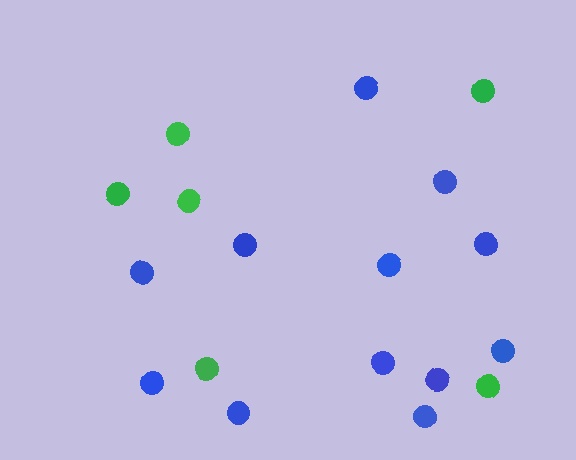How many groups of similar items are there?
There are 2 groups: one group of green circles (6) and one group of blue circles (12).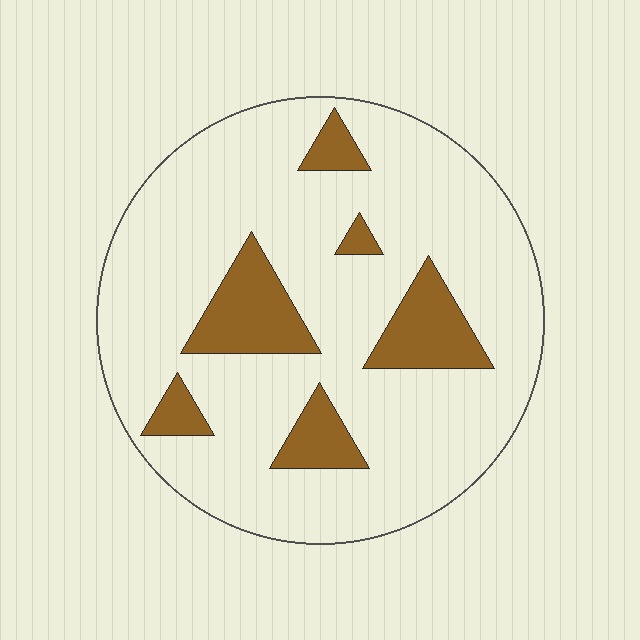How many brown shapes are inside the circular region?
6.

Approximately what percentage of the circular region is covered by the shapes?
Approximately 15%.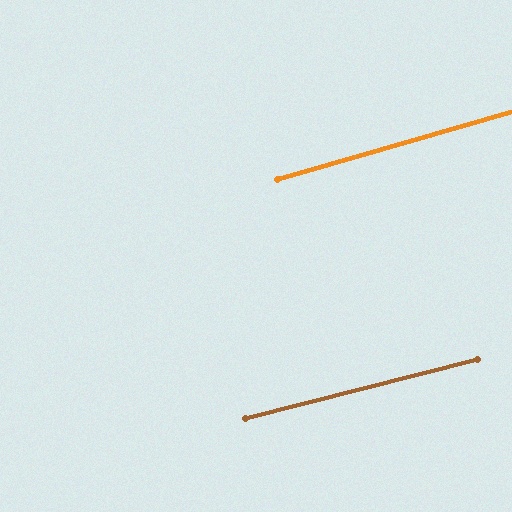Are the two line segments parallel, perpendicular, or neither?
Parallel — their directions differ by only 1.7°.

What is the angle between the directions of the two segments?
Approximately 2 degrees.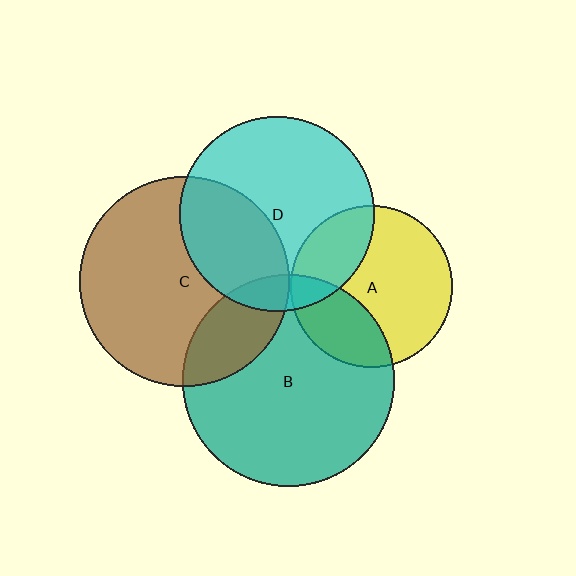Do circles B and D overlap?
Yes.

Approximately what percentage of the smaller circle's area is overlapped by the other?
Approximately 10%.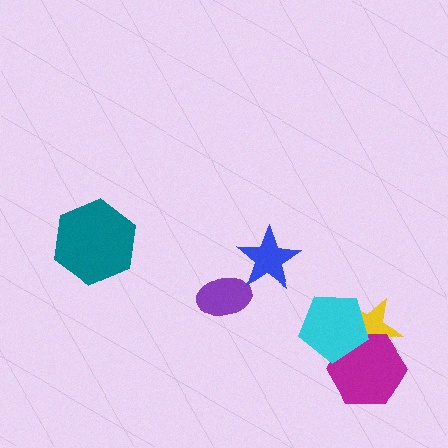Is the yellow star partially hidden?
Yes, it is partially covered by another shape.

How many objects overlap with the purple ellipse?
0 objects overlap with the purple ellipse.